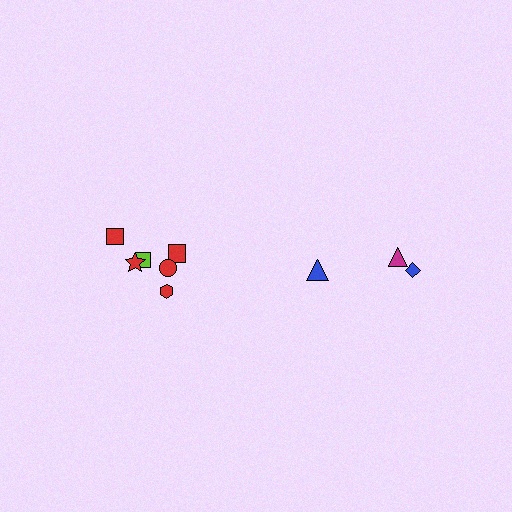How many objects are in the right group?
There are 3 objects.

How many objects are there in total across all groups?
There are 9 objects.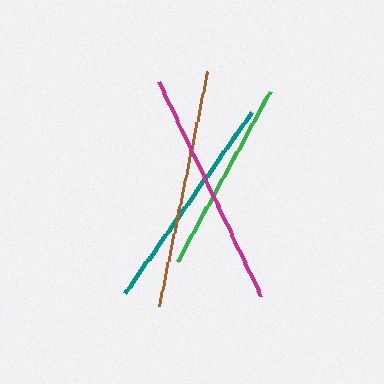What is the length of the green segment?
The green segment is approximately 193 pixels long.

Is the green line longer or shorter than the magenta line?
The magenta line is longer than the green line.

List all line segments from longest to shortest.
From longest to shortest: brown, magenta, teal, green.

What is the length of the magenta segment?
The magenta segment is approximately 238 pixels long.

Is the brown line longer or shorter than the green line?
The brown line is longer than the green line.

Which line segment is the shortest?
The green line is the shortest at approximately 193 pixels.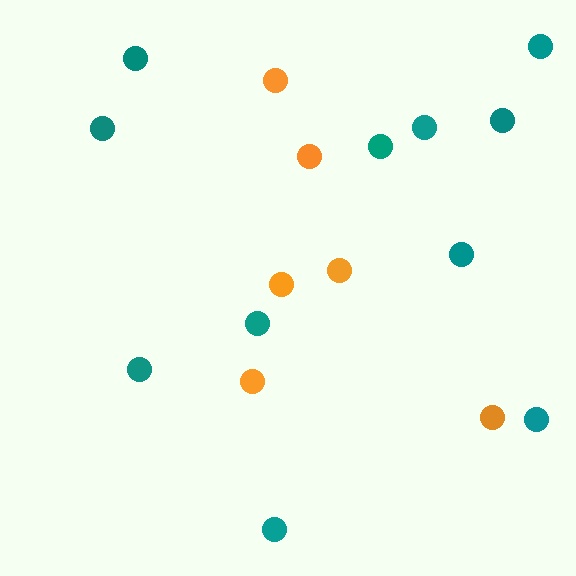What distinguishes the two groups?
There are 2 groups: one group of teal circles (11) and one group of orange circles (6).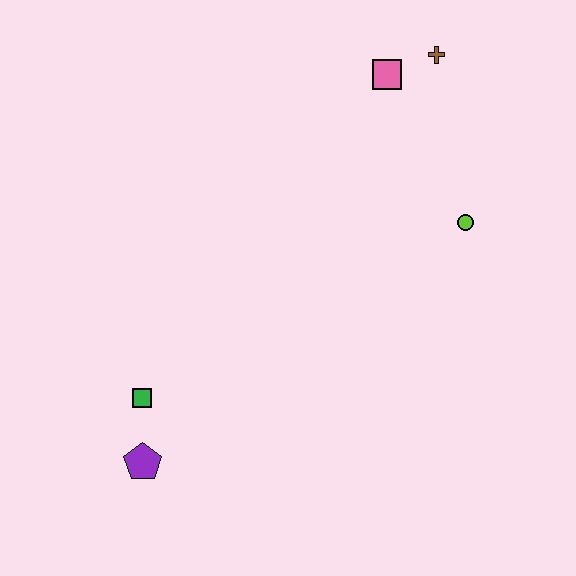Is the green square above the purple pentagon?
Yes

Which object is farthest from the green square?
The brown cross is farthest from the green square.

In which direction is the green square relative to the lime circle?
The green square is to the left of the lime circle.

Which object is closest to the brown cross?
The pink square is closest to the brown cross.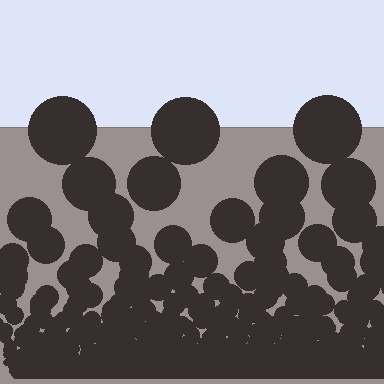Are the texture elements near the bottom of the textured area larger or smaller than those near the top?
Smaller. The gradient is inverted — elements near the bottom are smaller and denser.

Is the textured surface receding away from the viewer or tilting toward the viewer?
The surface appears to tilt toward the viewer. Texture elements get larger and sparser toward the top.